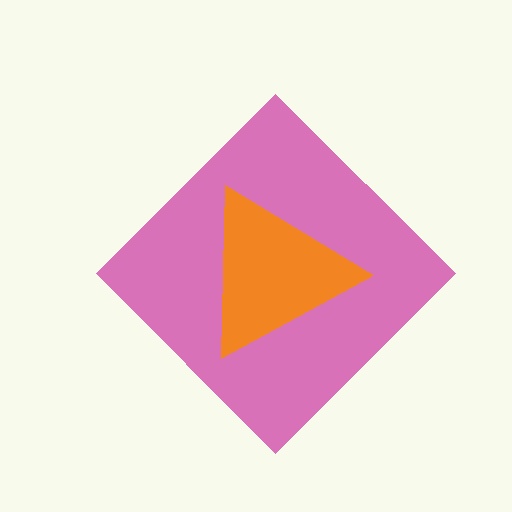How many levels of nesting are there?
2.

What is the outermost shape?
The pink diamond.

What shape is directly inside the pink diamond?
The orange triangle.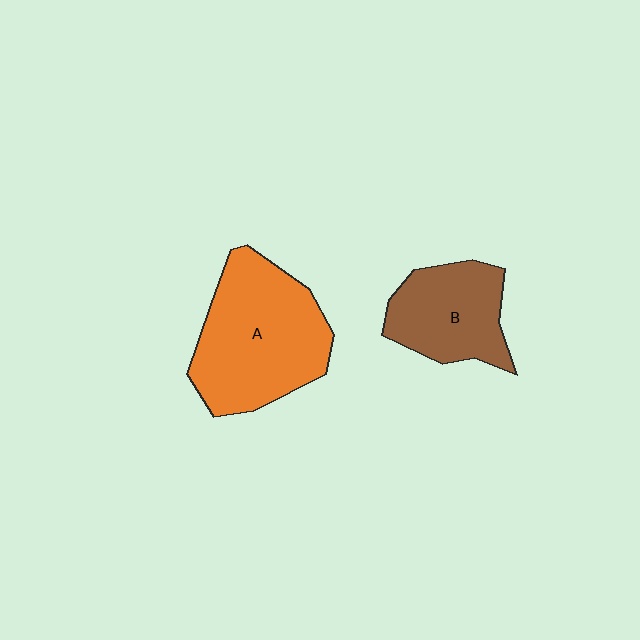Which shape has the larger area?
Shape A (orange).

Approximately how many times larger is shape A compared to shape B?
Approximately 1.6 times.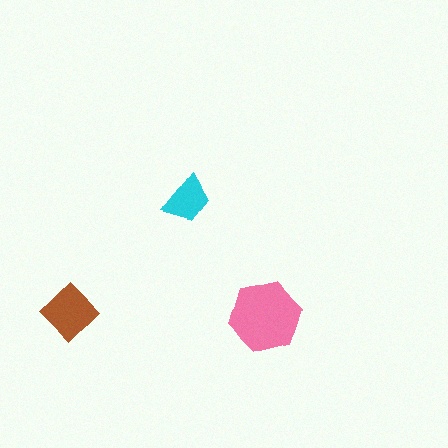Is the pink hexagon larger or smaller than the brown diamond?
Larger.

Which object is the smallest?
The cyan trapezoid.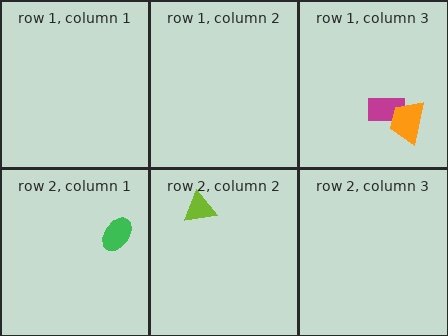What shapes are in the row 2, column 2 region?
The lime triangle.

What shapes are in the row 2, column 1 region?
The green ellipse.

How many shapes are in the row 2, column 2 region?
1.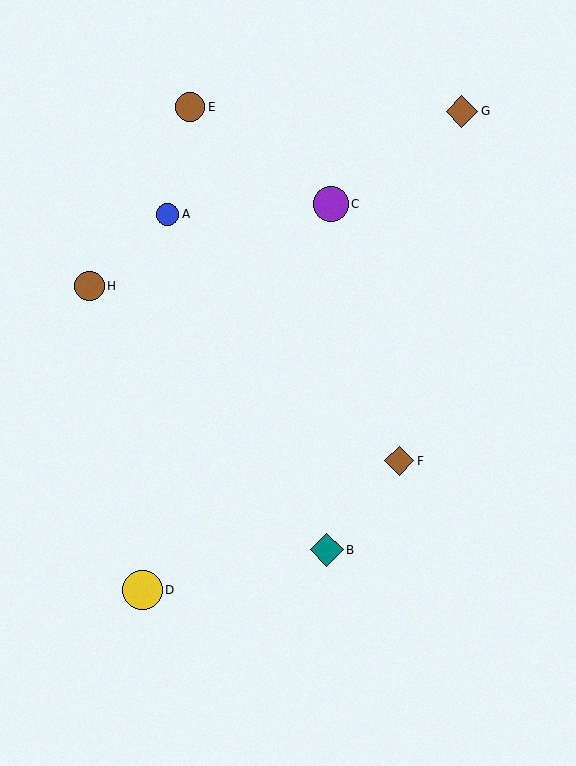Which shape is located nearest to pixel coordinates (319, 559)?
The teal diamond (labeled B) at (327, 550) is nearest to that location.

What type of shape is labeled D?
Shape D is a yellow circle.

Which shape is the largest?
The yellow circle (labeled D) is the largest.